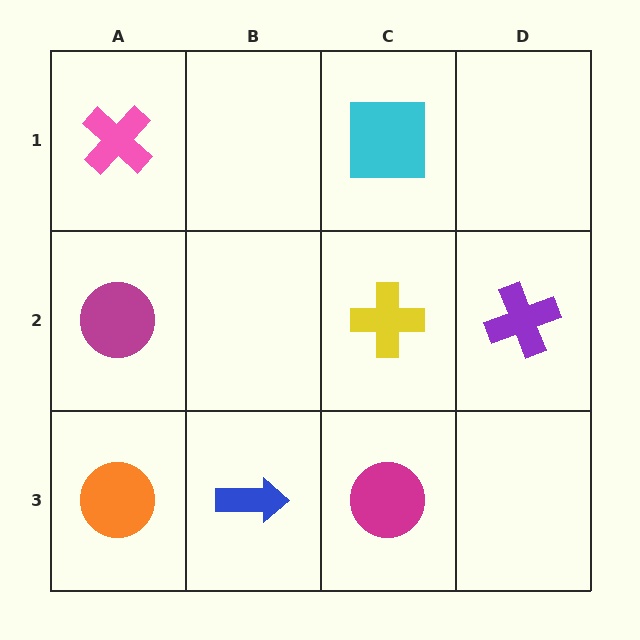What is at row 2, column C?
A yellow cross.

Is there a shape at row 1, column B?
No, that cell is empty.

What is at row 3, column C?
A magenta circle.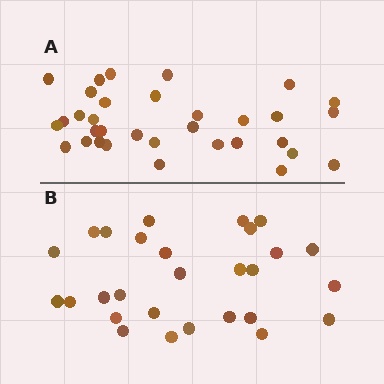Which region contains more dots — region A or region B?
Region A (the top region) has more dots.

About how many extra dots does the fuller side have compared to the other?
Region A has about 5 more dots than region B.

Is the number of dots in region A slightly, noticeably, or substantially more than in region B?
Region A has only slightly more — the two regions are fairly close. The ratio is roughly 1.2 to 1.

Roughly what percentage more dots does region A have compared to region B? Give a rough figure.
About 20% more.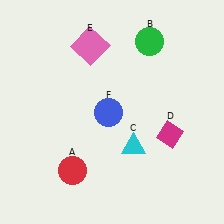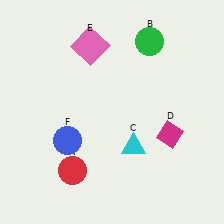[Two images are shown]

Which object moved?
The blue circle (F) moved left.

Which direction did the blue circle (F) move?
The blue circle (F) moved left.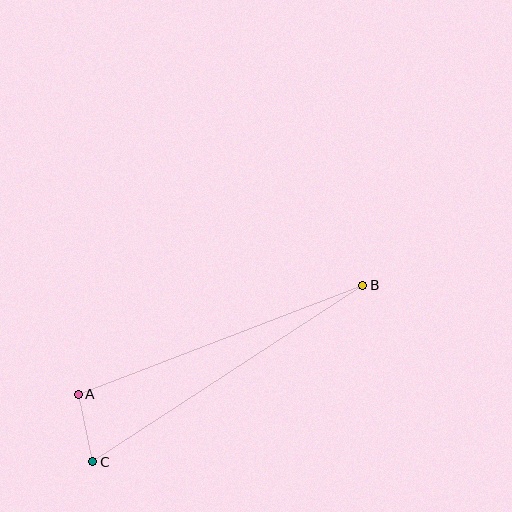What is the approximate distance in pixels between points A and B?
The distance between A and B is approximately 305 pixels.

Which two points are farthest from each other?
Points B and C are farthest from each other.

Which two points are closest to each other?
Points A and C are closest to each other.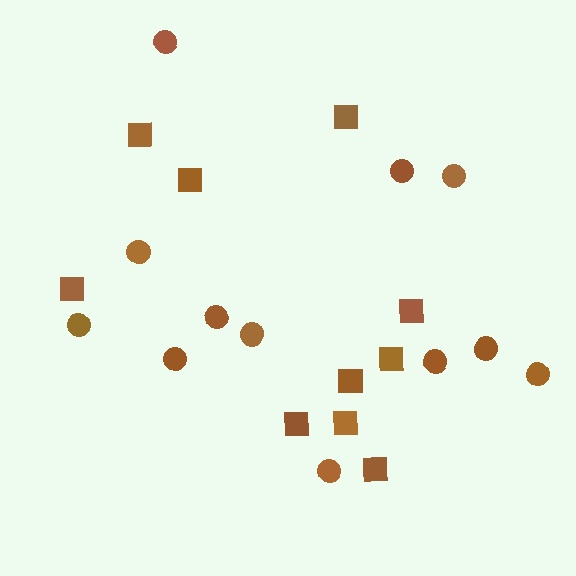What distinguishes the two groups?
There are 2 groups: one group of squares (10) and one group of circles (12).